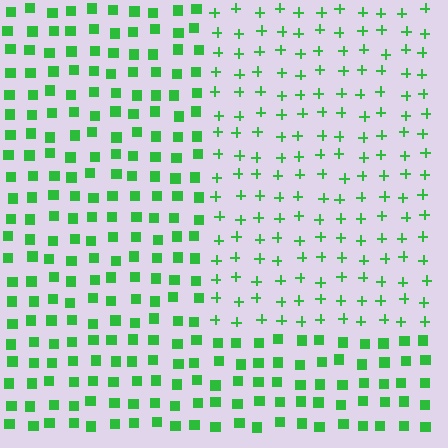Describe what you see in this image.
The image is filled with small green elements arranged in a uniform grid. A rectangle-shaped region contains plus signs, while the surrounding area contains squares. The boundary is defined purely by the change in element shape.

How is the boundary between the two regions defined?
The boundary is defined by a change in element shape: plus signs inside vs. squares outside. All elements share the same color and spacing.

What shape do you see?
I see a rectangle.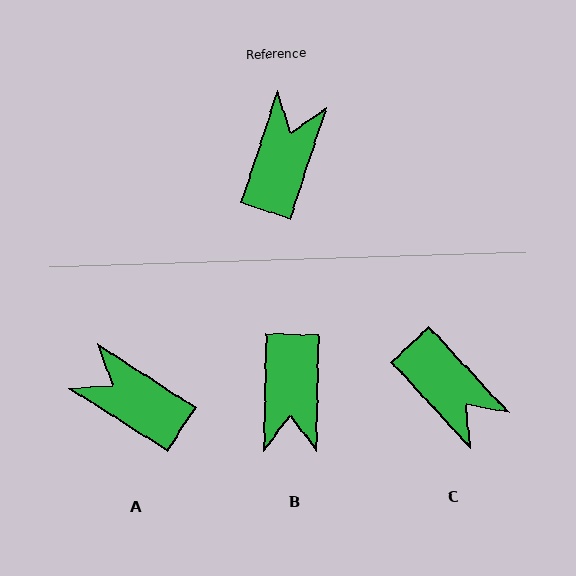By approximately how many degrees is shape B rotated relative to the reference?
Approximately 163 degrees clockwise.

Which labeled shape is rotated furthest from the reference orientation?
B, about 163 degrees away.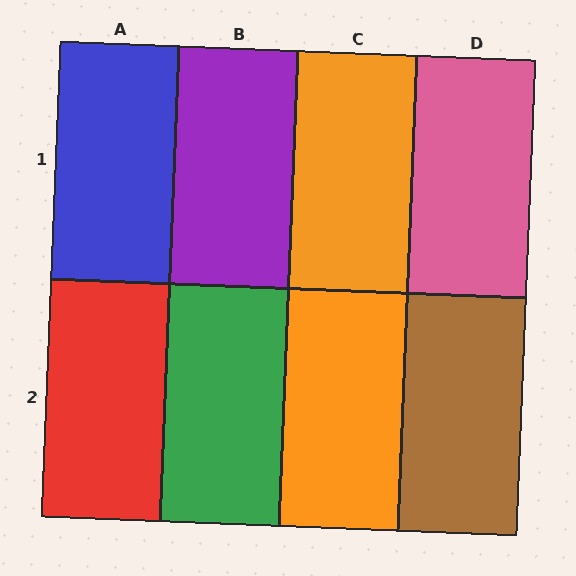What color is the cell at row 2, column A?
Red.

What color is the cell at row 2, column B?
Green.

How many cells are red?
1 cell is red.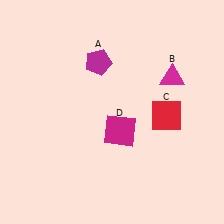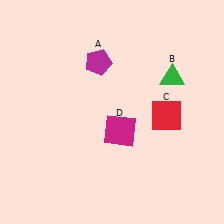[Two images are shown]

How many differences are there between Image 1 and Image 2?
There is 1 difference between the two images.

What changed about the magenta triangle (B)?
In Image 1, B is magenta. In Image 2, it changed to green.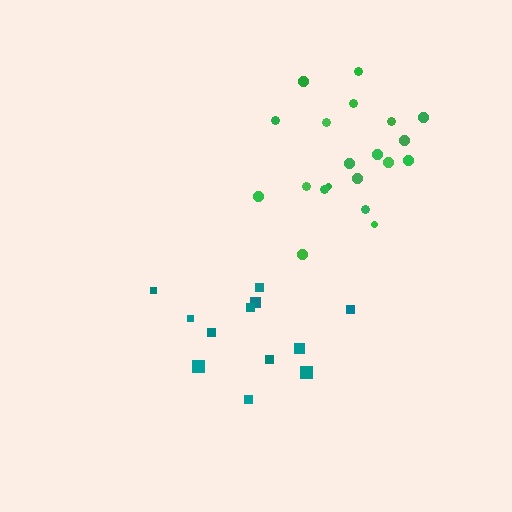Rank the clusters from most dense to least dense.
green, teal.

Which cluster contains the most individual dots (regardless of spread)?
Green (20).